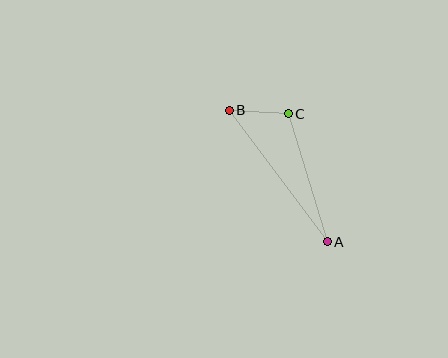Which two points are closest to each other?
Points B and C are closest to each other.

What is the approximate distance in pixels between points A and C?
The distance between A and C is approximately 134 pixels.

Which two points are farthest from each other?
Points A and B are farthest from each other.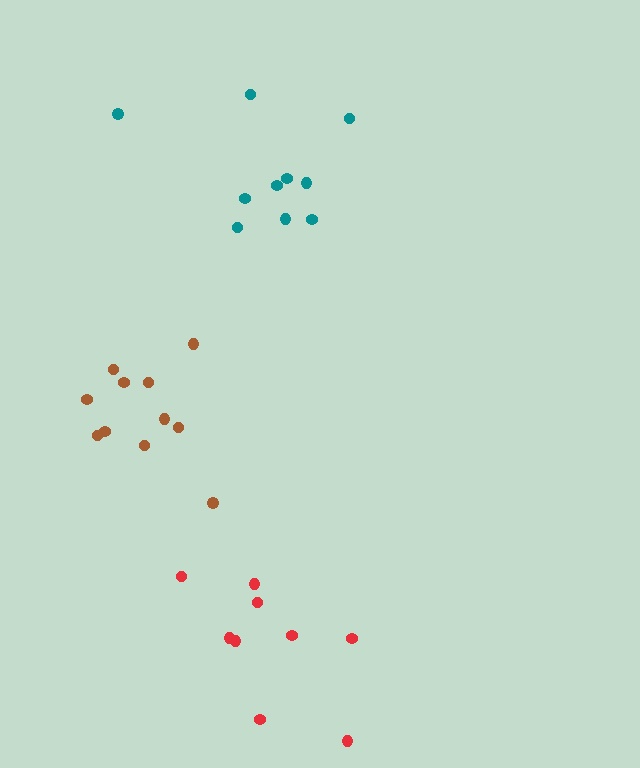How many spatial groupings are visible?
There are 3 spatial groupings.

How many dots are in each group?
Group 1: 10 dots, Group 2: 11 dots, Group 3: 9 dots (30 total).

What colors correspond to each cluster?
The clusters are colored: teal, brown, red.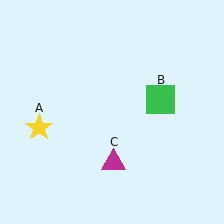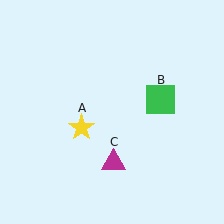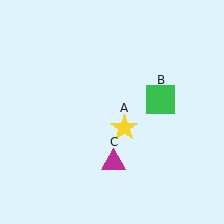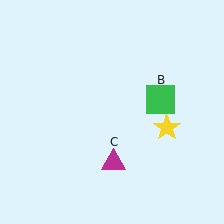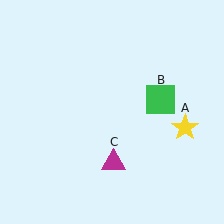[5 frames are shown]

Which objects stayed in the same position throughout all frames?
Green square (object B) and magenta triangle (object C) remained stationary.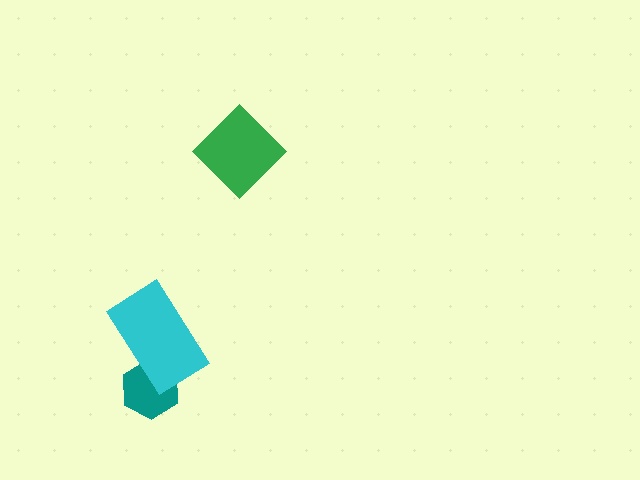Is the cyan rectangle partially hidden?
No, no other shape covers it.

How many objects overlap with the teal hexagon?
1 object overlaps with the teal hexagon.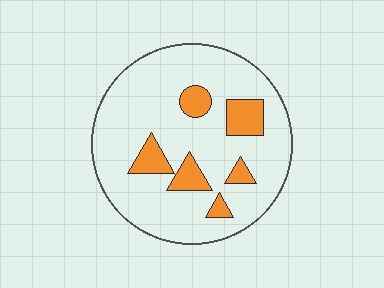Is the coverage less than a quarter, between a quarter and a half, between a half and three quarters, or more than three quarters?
Less than a quarter.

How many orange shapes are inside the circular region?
6.